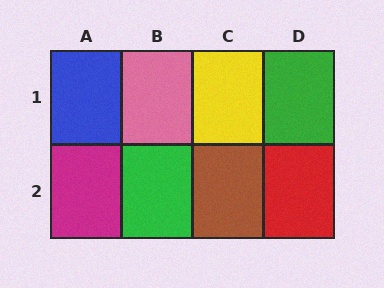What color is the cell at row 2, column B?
Green.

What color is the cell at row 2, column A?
Magenta.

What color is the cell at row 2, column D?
Red.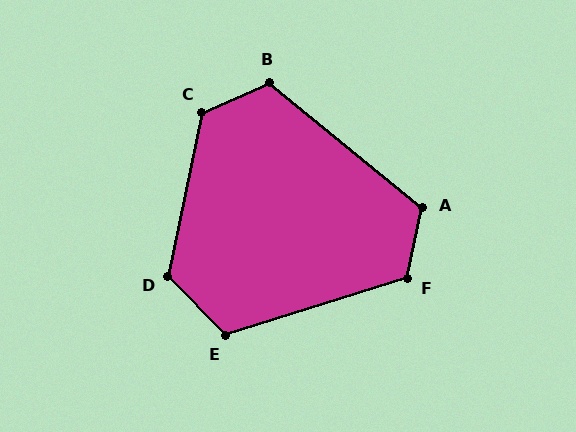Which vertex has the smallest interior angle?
B, at approximately 117 degrees.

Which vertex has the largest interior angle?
C, at approximately 126 degrees.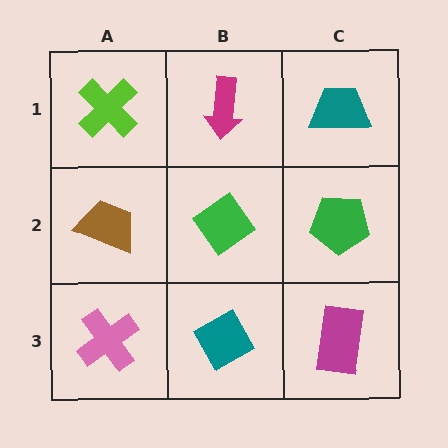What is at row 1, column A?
A lime cross.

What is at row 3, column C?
A magenta rectangle.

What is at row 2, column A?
A brown trapezoid.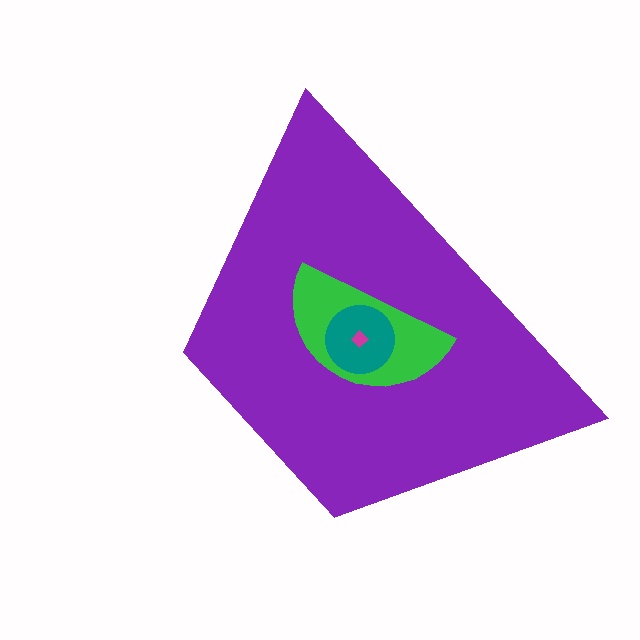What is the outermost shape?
The purple trapezoid.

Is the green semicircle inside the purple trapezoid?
Yes.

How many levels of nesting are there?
4.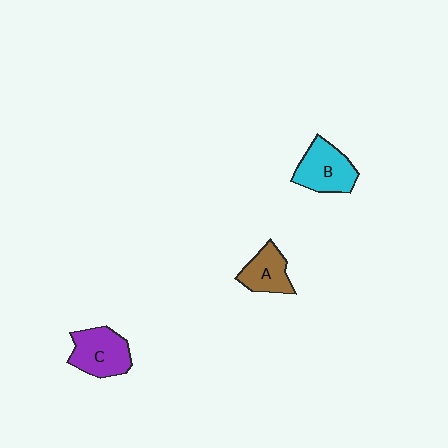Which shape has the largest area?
Shape C (purple).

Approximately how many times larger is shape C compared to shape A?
Approximately 1.3 times.